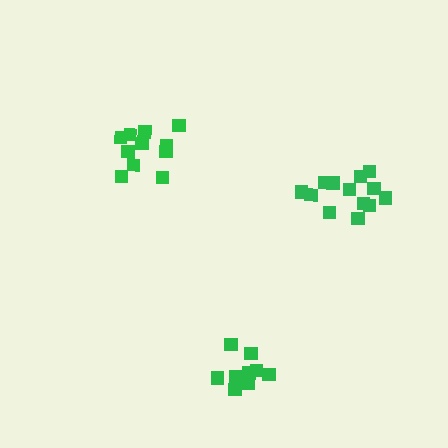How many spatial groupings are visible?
There are 3 spatial groupings.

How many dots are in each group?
Group 1: 13 dots, Group 2: 11 dots, Group 3: 9 dots (33 total).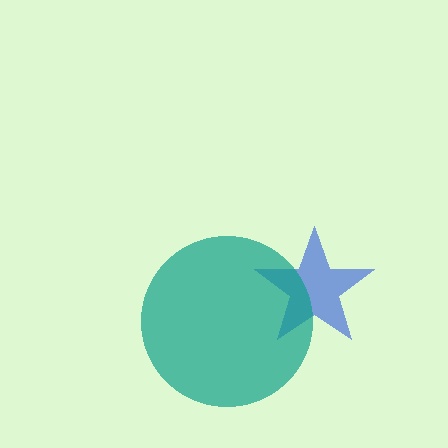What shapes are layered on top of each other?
The layered shapes are: a blue star, a teal circle.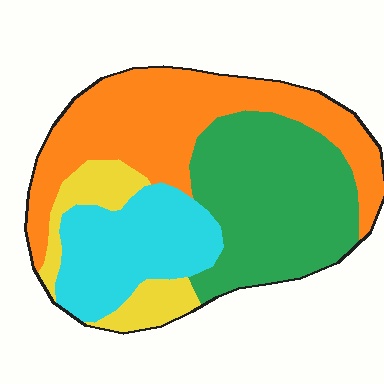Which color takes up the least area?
Yellow, at roughly 10%.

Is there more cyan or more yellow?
Cyan.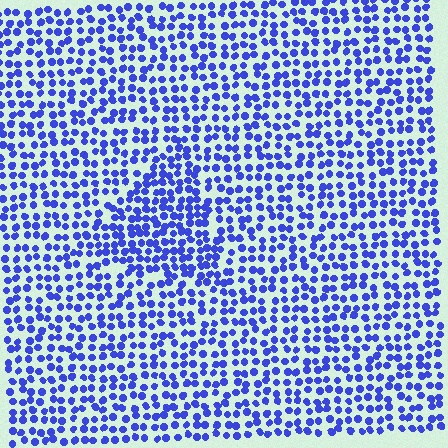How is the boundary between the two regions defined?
The boundary is defined by a change in element density (approximately 1.5x ratio). All elements are the same color, size, and shape.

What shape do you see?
I see a triangle.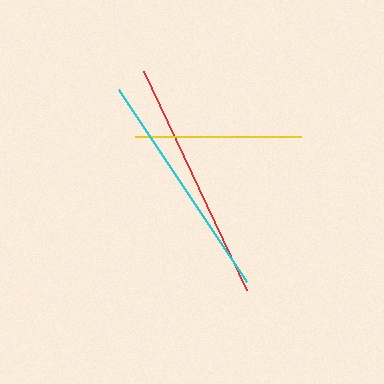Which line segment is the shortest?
The yellow line is the shortest at approximately 166 pixels.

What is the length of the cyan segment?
The cyan segment is approximately 230 pixels long.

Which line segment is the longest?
The red line is the longest at approximately 242 pixels.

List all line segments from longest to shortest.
From longest to shortest: red, cyan, yellow.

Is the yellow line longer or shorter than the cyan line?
The cyan line is longer than the yellow line.